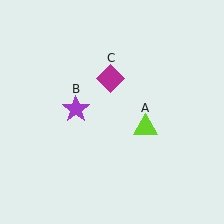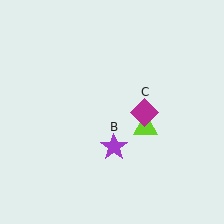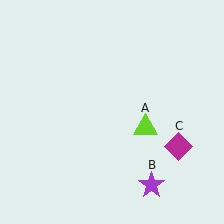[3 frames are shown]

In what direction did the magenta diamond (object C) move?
The magenta diamond (object C) moved down and to the right.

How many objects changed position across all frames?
2 objects changed position: purple star (object B), magenta diamond (object C).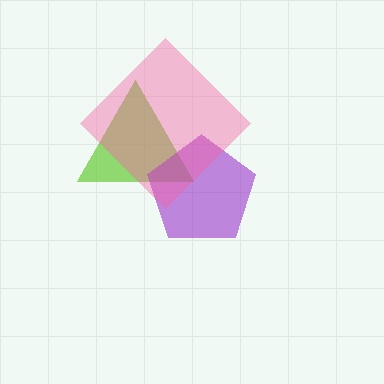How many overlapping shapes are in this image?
There are 3 overlapping shapes in the image.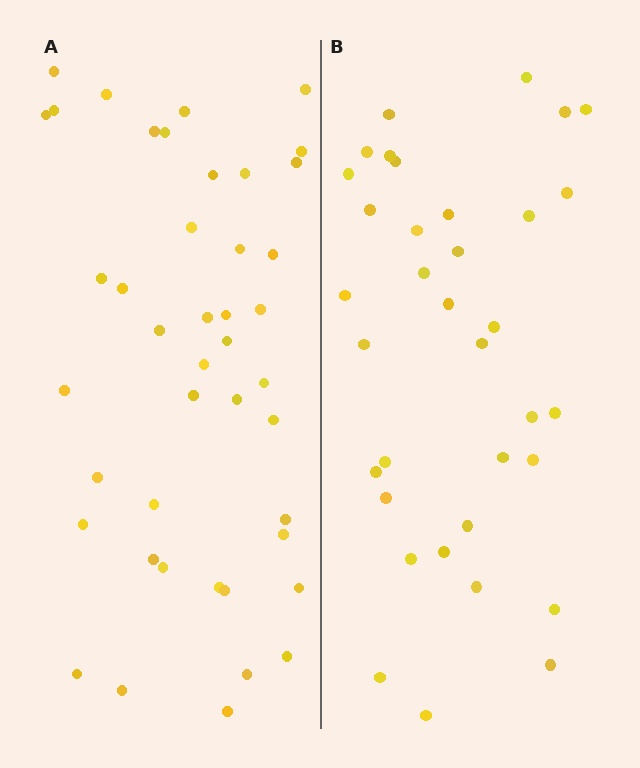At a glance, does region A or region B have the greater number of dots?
Region A (the left region) has more dots.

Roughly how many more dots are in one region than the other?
Region A has roughly 8 or so more dots than region B.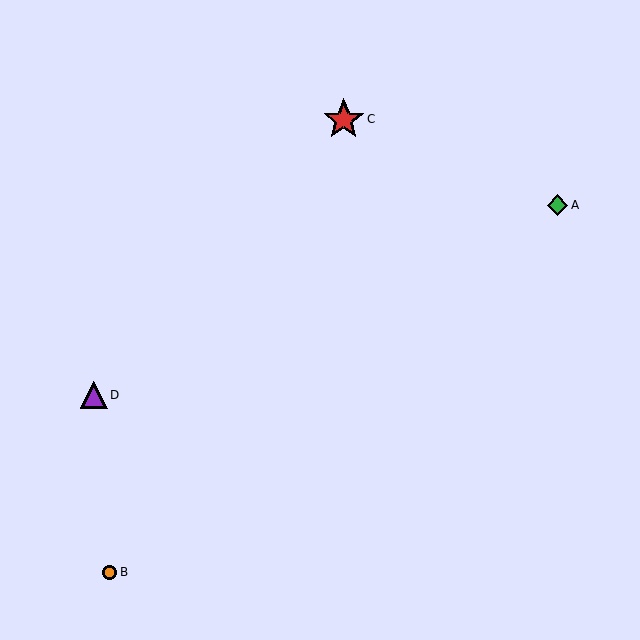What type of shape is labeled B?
Shape B is an orange circle.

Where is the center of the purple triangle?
The center of the purple triangle is at (94, 395).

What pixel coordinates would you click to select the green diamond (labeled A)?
Click at (558, 205) to select the green diamond A.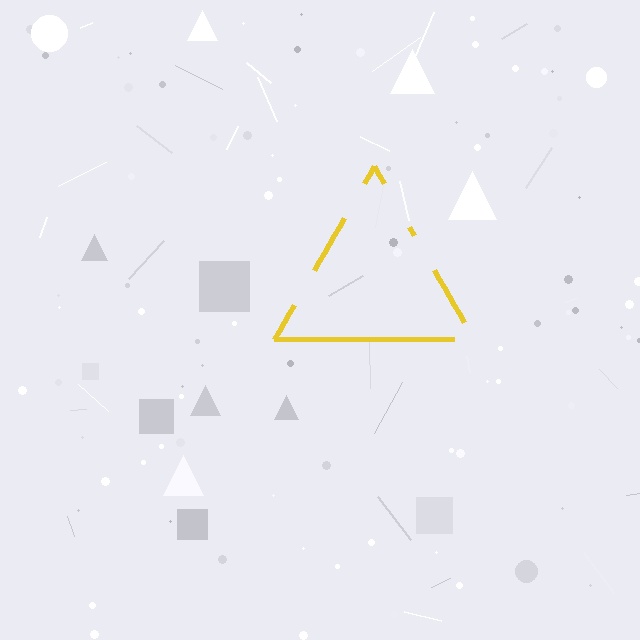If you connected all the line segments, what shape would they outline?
They would outline a triangle.